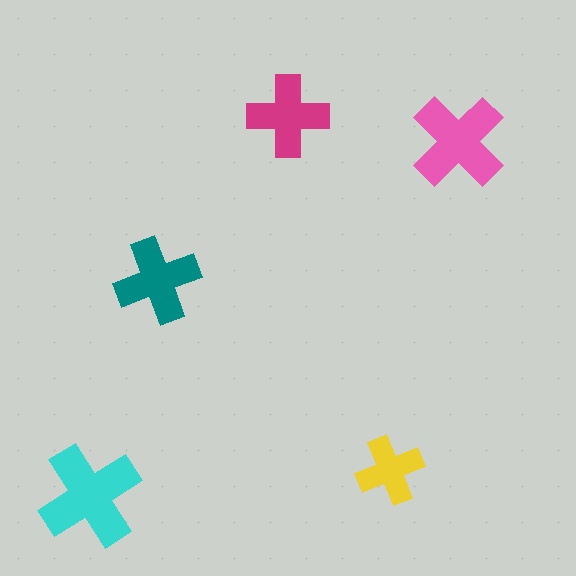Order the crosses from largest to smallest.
the cyan one, the pink one, the teal one, the magenta one, the yellow one.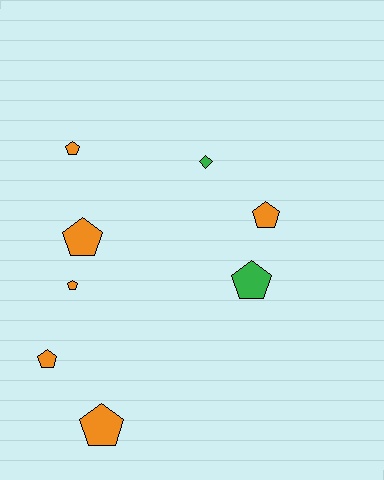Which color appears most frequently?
Orange, with 6 objects.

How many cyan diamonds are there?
There are no cyan diamonds.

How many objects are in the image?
There are 8 objects.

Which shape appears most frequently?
Pentagon, with 7 objects.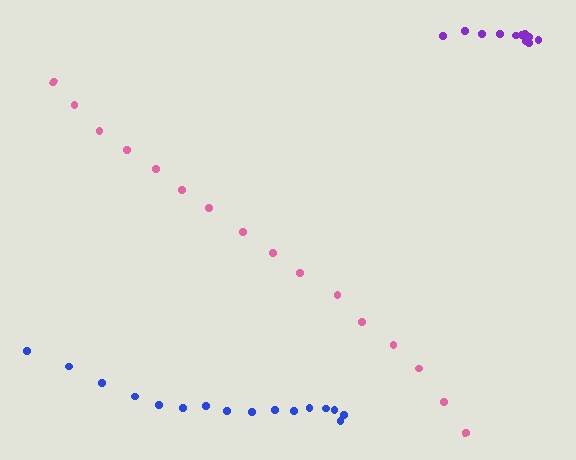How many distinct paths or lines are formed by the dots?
There are 3 distinct paths.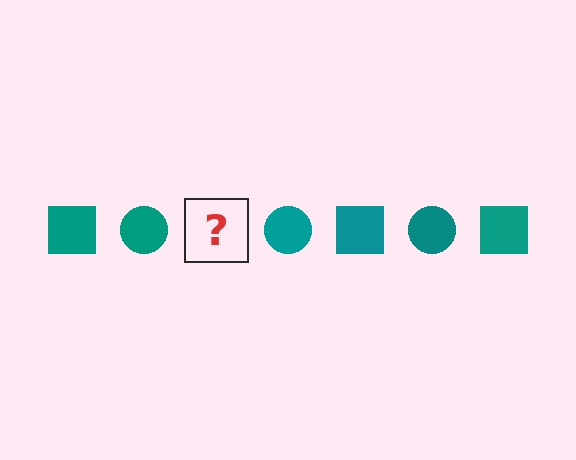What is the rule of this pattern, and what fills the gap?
The rule is that the pattern cycles through square, circle shapes in teal. The gap should be filled with a teal square.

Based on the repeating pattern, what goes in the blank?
The blank should be a teal square.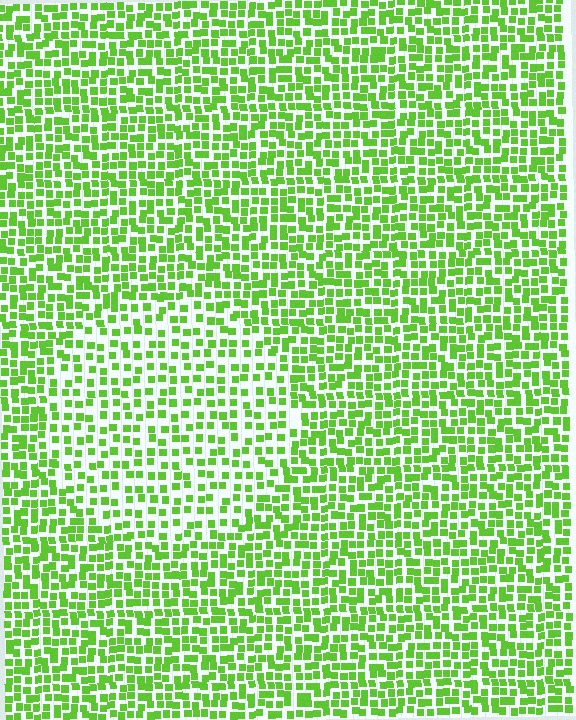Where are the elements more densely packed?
The elements are more densely packed outside the circle boundary.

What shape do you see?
I see a circle.